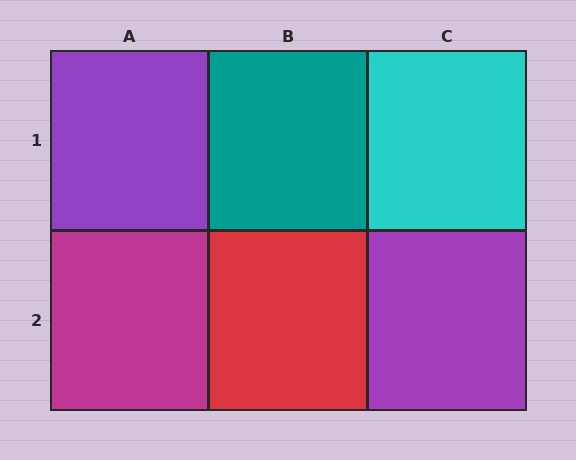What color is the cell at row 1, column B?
Teal.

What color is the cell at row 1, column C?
Cyan.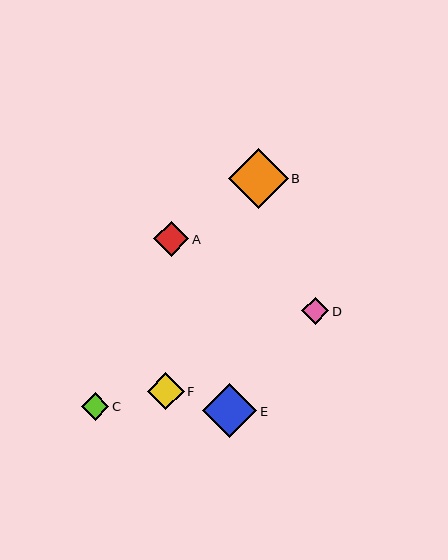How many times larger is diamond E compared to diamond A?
Diamond E is approximately 1.5 times the size of diamond A.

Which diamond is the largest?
Diamond B is the largest with a size of approximately 60 pixels.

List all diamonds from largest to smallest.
From largest to smallest: B, E, F, A, C, D.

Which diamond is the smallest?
Diamond D is the smallest with a size of approximately 27 pixels.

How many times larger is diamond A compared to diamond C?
Diamond A is approximately 1.3 times the size of diamond C.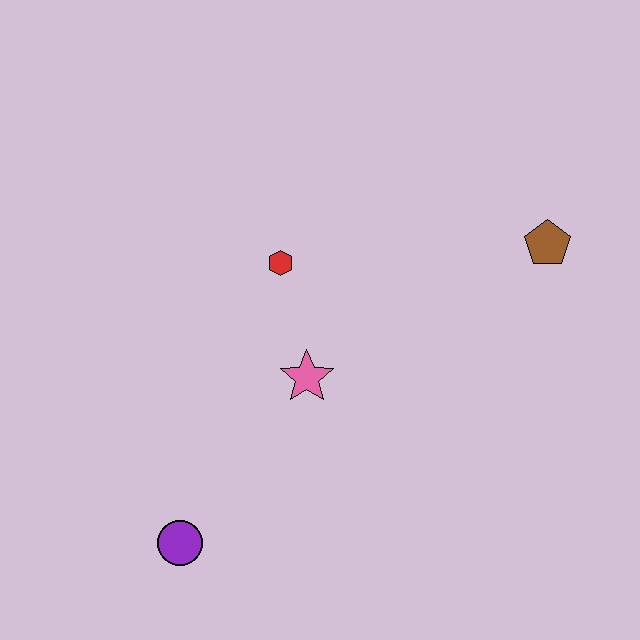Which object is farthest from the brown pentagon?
The purple circle is farthest from the brown pentagon.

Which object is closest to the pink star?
The red hexagon is closest to the pink star.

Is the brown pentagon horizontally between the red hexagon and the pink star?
No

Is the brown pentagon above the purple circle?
Yes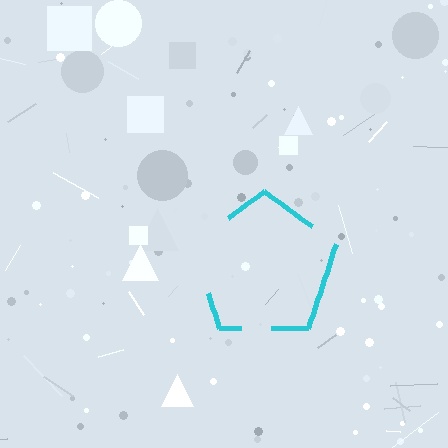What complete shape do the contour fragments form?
The contour fragments form a pentagon.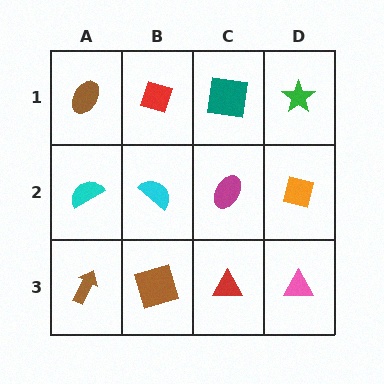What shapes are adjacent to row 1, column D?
An orange square (row 2, column D), a teal square (row 1, column C).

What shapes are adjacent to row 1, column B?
A cyan semicircle (row 2, column B), a brown ellipse (row 1, column A), a teal square (row 1, column C).